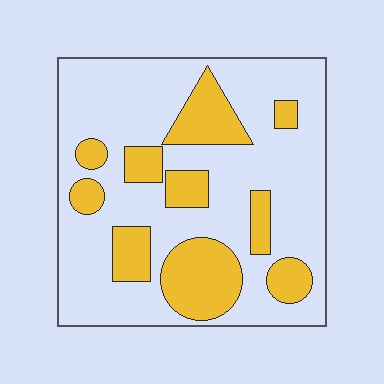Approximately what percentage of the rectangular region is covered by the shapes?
Approximately 30%.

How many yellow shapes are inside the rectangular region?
10.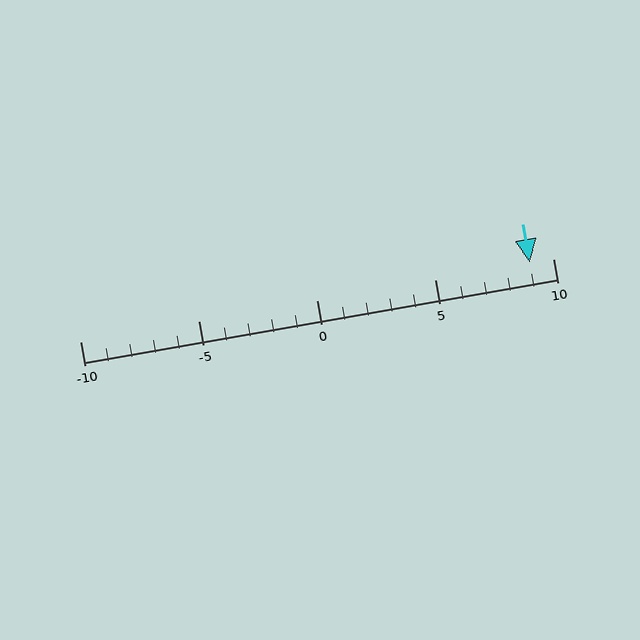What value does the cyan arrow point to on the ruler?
The cyan arrow points to approximately 9.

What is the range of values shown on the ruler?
The ruler shows values from -10 to 10.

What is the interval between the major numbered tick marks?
The major tick marks are spaced 5 units apart.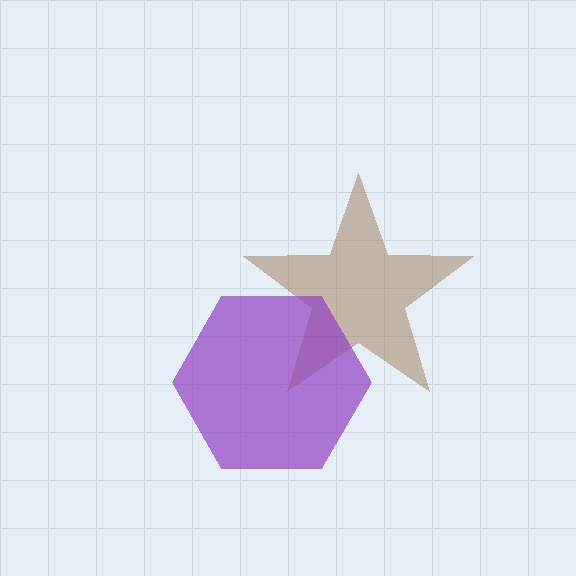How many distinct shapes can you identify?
There are 2 distinct shapes: a brown star, a purple hexagon.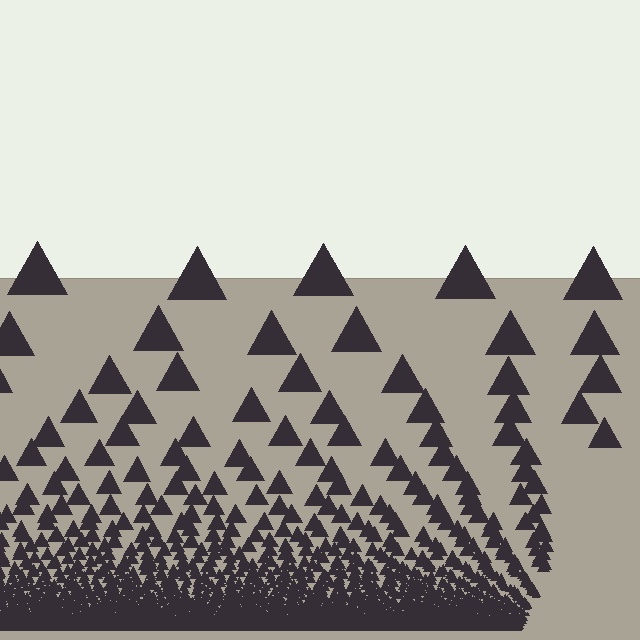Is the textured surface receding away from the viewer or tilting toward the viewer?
The surface appears to tilt toward the viewer. Texture elements get larger and sparser toward the top.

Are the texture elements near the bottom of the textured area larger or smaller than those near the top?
Smaller. The gradient is inverted — elements near the bottom are smaller and denser.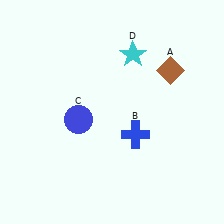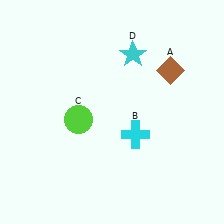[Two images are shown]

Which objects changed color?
B changed from blue to cyan. C changed from blue to lime.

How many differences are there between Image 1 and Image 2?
There are 2 differences between the two images.